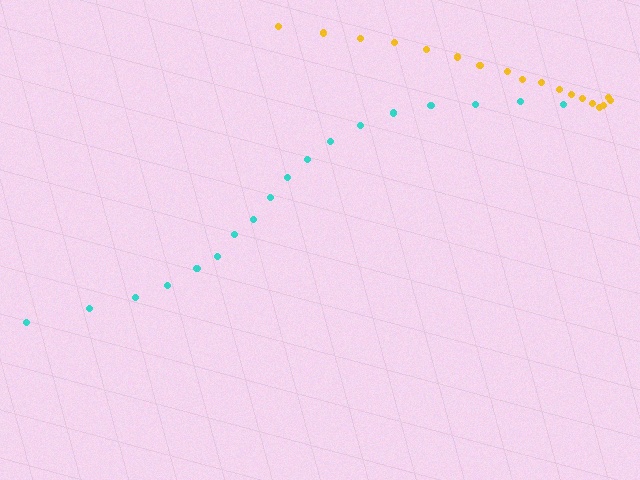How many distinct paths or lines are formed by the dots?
There are 2 distinct paths.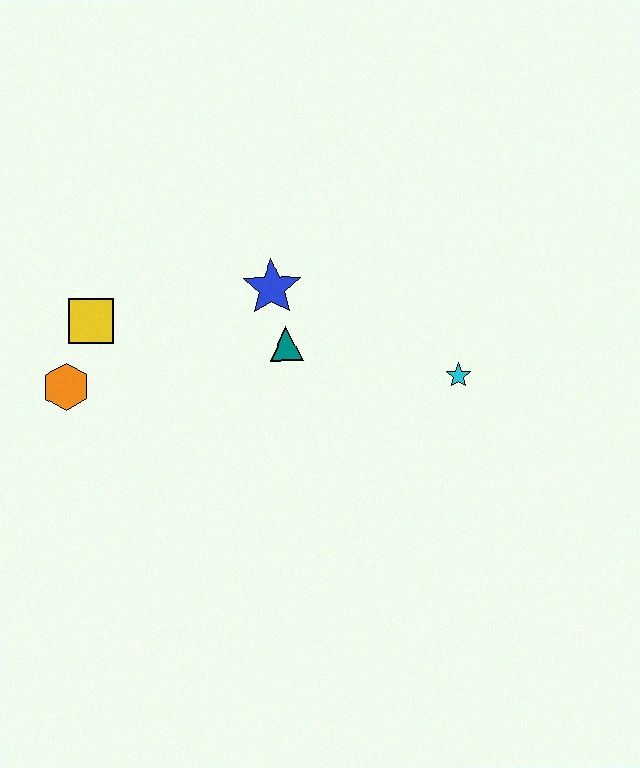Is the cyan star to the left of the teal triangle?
No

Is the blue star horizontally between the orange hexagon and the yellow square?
No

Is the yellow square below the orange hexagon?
No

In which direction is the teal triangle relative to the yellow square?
The teal triangle is to the right of the yellow square.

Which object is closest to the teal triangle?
The blue star is closest to the teal triangle.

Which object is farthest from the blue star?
The orange hexagon is farthest from the blue star.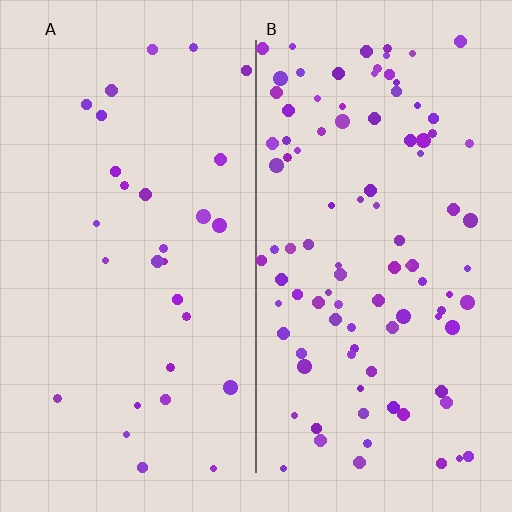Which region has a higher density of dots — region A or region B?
B (the right).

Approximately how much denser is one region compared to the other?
Approximately 3.3× — region B over region A.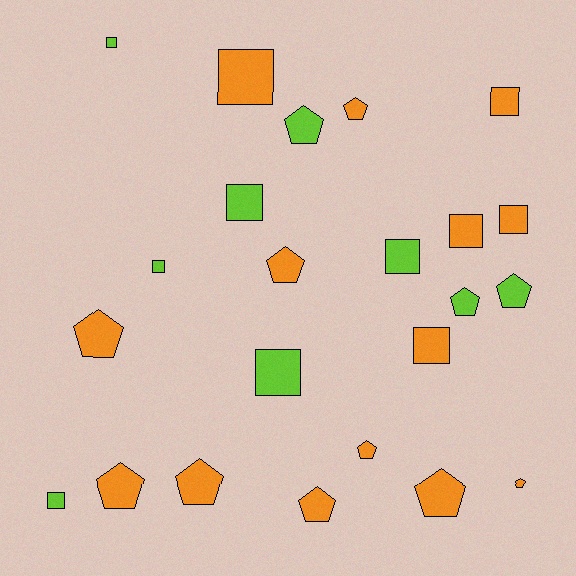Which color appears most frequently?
Orange, with 14 objects.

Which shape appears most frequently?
Pentagon, with 12 objects.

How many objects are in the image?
There are 23 objects.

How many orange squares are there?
There are 5 orange squares.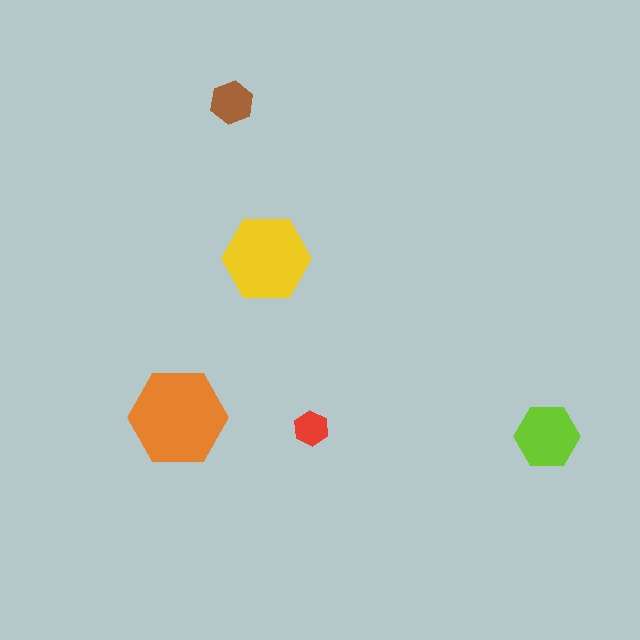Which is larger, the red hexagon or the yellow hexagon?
The yellow one.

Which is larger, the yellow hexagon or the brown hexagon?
The yellow one.